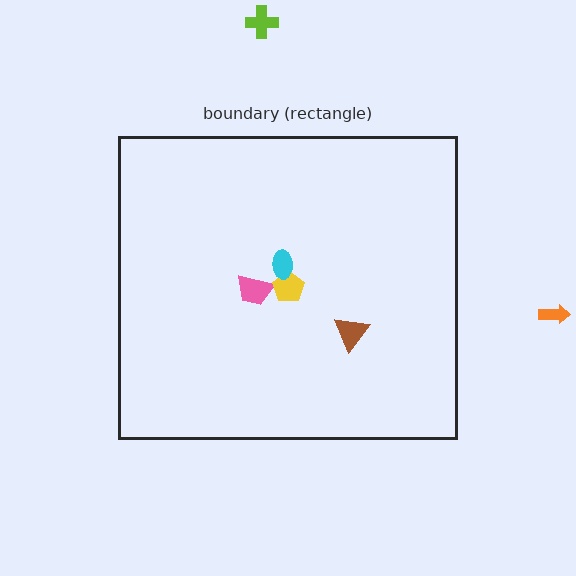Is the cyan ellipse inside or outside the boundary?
Inside.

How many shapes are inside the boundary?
4 inside, 2 outside.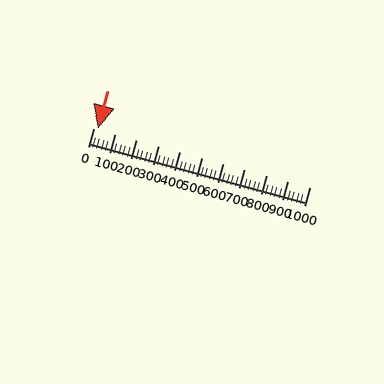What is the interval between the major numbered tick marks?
The major tick marks are spaced 100 units apart.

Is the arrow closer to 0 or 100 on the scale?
The arrow is closer to 0.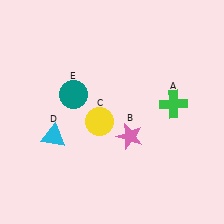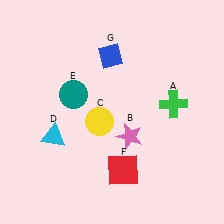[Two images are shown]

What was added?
A red square (F), a blue diamond (G) were added in Image 2.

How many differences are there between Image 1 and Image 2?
There are 2 differences between the two images.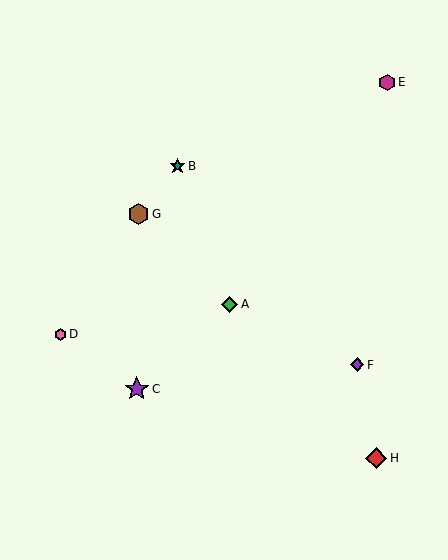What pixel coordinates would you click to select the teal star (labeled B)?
Click at (177, 166) to select the teal star B.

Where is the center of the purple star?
The center of the purple star is at (137, 389).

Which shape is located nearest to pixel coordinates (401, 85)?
The magenta hexagon (labeled E) at (387, 82) is nearest to that location.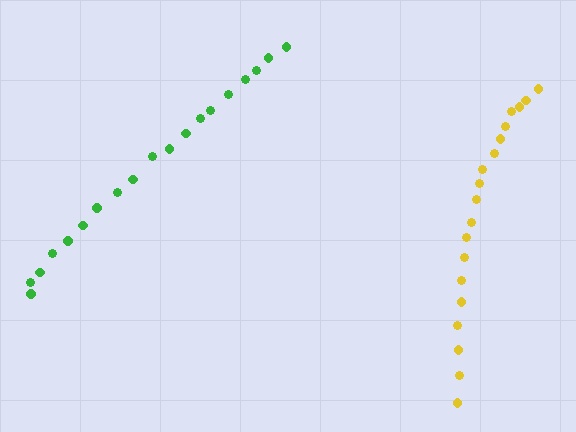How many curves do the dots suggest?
There are 2 distinct paths.